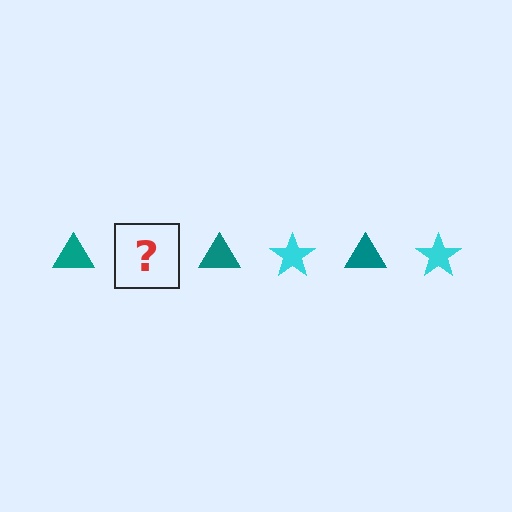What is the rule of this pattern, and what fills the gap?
The rule is that the pattern alternates between teal triangle and cyan star. The gap should be filled with a cyan star.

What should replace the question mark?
The question mark should be replaced with a cyan star.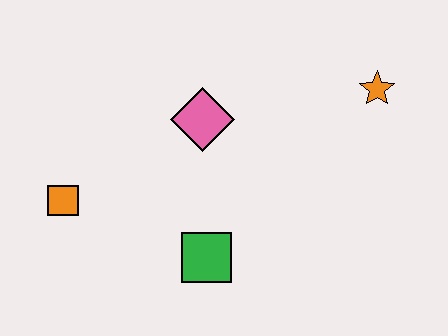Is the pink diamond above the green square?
Yes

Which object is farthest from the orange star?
The orange square is farthest from the orange star.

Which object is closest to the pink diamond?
The green square is closest to the pink diamond.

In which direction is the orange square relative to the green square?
The orange square is to the left of the green square.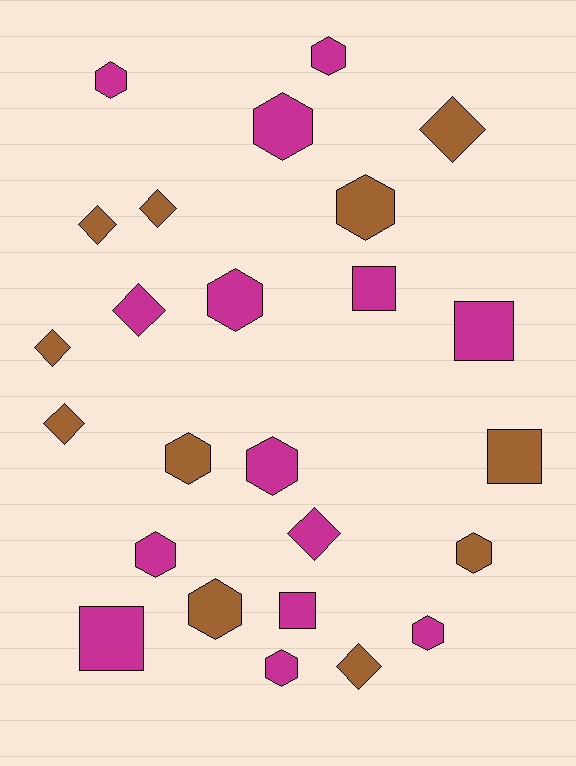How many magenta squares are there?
There are 4 magenta squares.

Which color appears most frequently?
Magenta, with 14 objects.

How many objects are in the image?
There are 25 objects.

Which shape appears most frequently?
Hexagon, with 12 objects.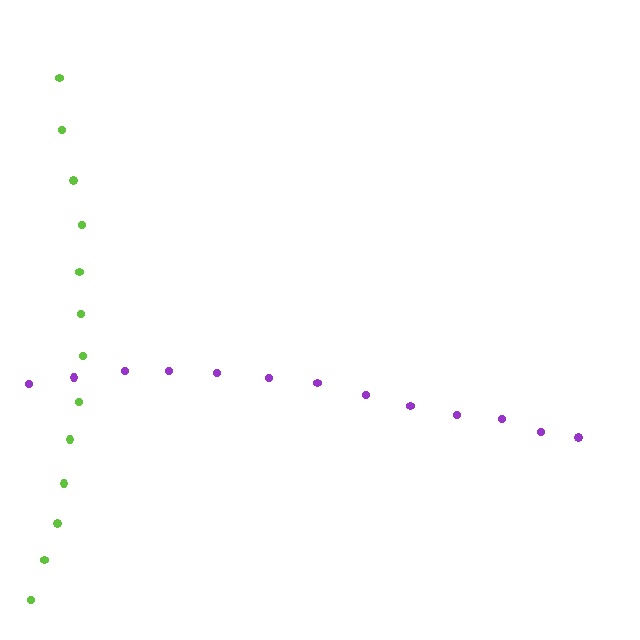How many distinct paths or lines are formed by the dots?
There are 2 distinct paths.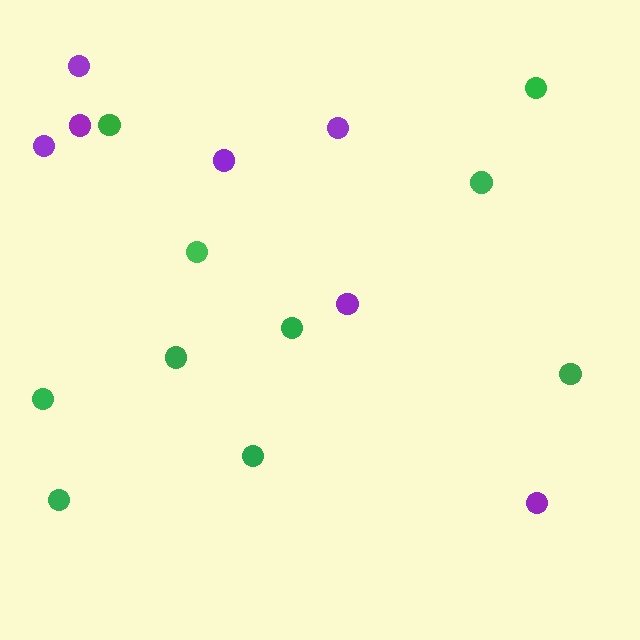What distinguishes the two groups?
There are 2 groups: one group of green circles (10) and one group of purple circles (7).